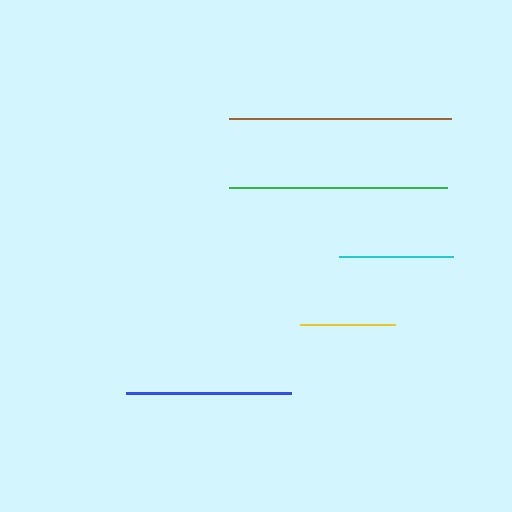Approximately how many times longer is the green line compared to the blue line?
The green line is approximately 1.3 times the length of the blue line.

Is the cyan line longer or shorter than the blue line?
The blue line is longer than the cyan line.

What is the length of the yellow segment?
The yellow segment is approximately 95 pixels long.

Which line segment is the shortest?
The yellow line is the shortest at approximately 95 pixels.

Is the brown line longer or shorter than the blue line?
The brown line is longer than the blue line.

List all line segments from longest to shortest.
From longest to shortest: brown, green, blue, cyan, yellow.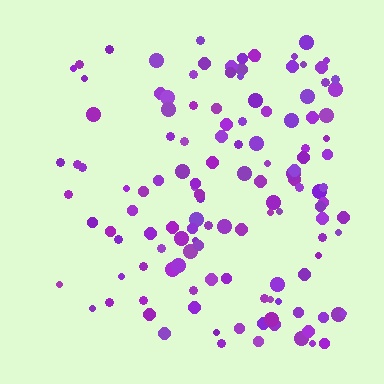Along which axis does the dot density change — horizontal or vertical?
Horizontal.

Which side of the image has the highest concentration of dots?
The right.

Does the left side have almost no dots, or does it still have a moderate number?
Still a moderate number, just noticeably fewer than the right.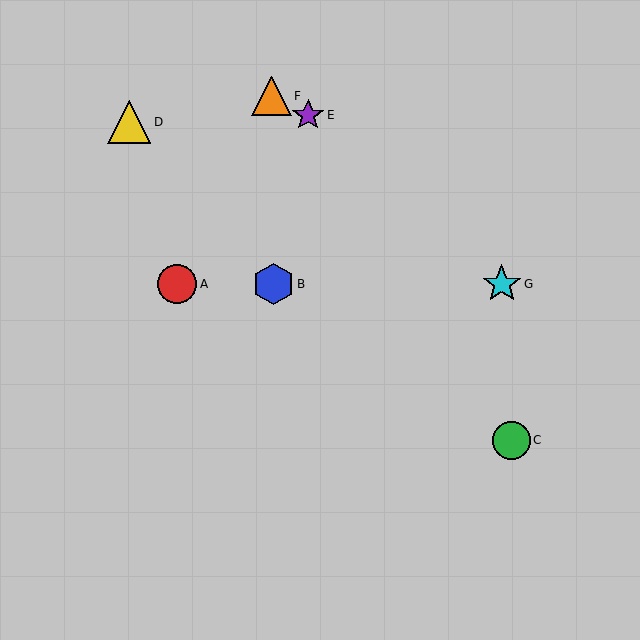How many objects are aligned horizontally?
3 objects (A, B, G) are aligned horizontally.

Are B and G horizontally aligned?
Yes, both are at y≈284.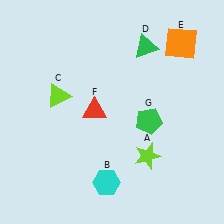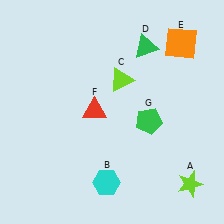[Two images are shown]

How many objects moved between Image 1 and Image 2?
2 objects moved between the two images.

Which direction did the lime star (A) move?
The lime star (A) moved right.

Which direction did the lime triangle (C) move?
The lime triangle (C) moved right.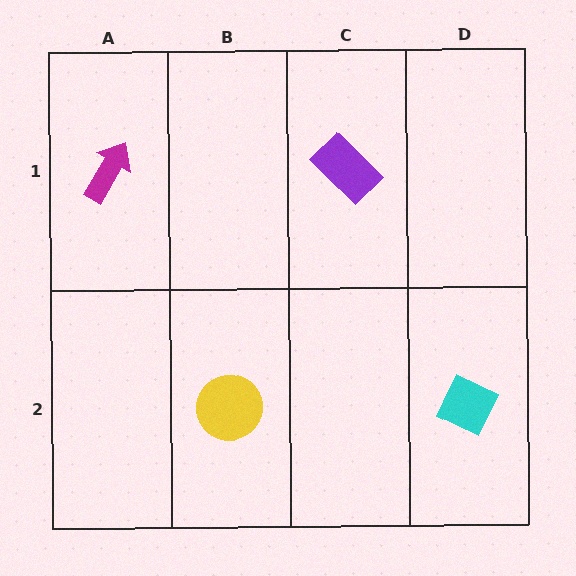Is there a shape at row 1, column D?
No, that cell is empty.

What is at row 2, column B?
A yellow circle.